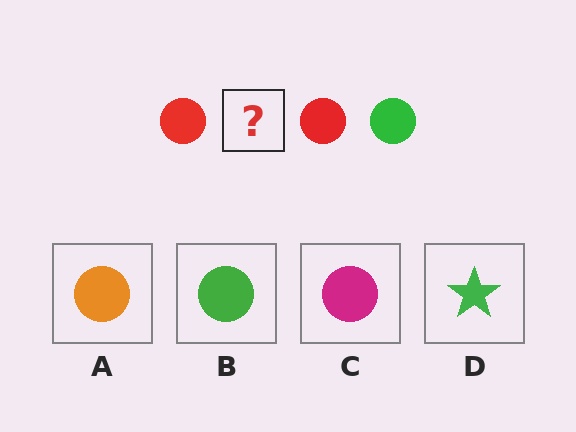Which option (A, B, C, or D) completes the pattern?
B.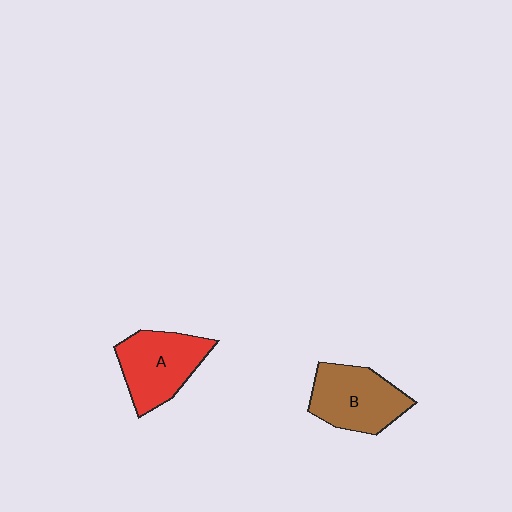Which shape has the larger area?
Shape A (red).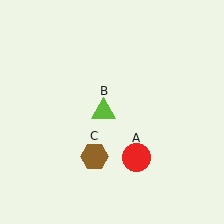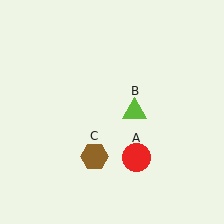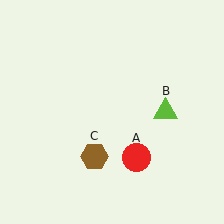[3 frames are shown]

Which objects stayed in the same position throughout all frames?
Red circle (object A) and brown hexagon (object C) remained stationary.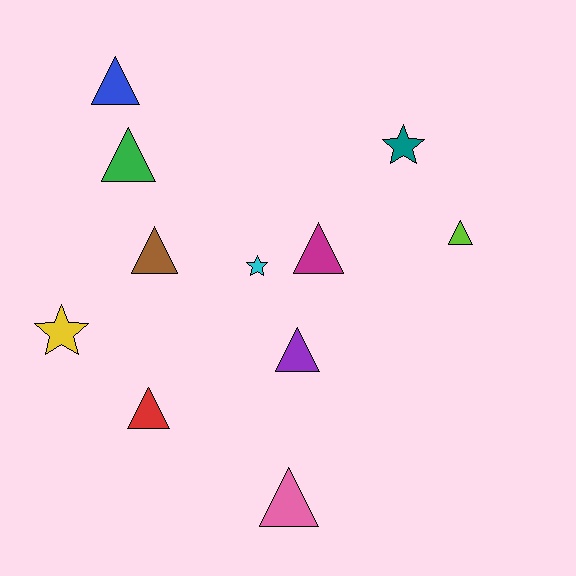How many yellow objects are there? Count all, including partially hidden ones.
There is 1 yellow object.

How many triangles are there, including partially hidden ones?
There are 8 triangles.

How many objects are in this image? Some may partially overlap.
There are 11 objects.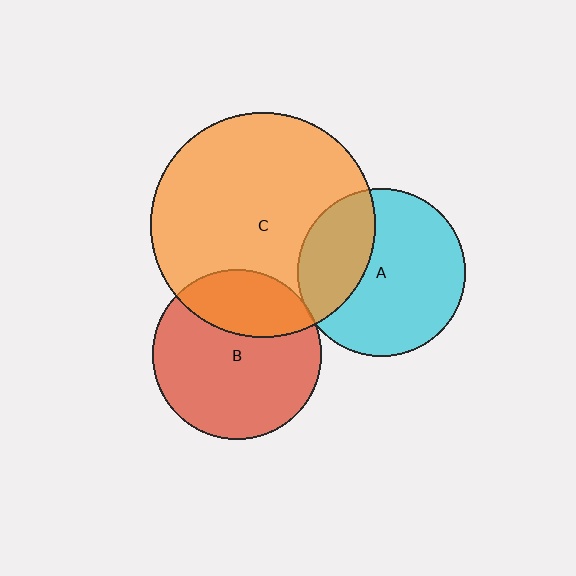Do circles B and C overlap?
Yes.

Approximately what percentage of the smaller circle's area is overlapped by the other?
Approximately 30%.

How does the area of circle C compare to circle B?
Approximately 1.8 times.